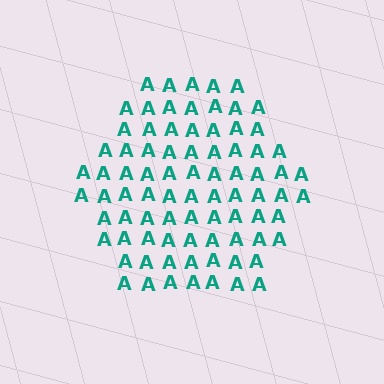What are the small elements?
The small elements are letter A's.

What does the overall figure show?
The overall figure shows a hexagon.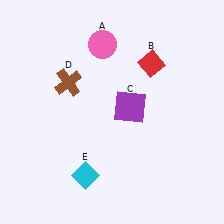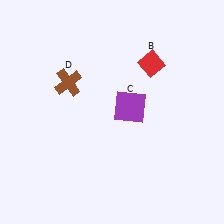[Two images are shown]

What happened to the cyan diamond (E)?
The cyan diamond (E) was removed in Image 2. It was in the bottom-left area of Image 1.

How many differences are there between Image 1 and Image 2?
There are 2 differences between the two images.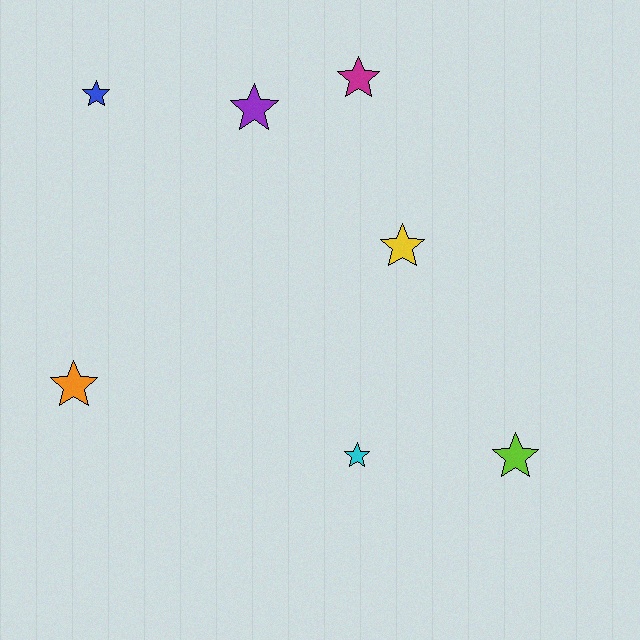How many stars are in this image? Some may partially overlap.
There are 7 stars.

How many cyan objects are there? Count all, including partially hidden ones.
There is 1 cyan object.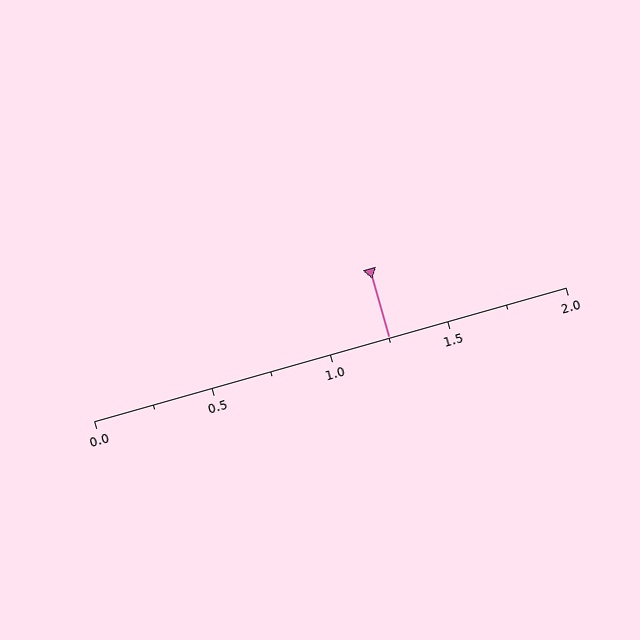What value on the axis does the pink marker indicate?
The marker indicates approximately 1.25.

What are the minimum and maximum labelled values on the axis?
The axis runs from 0.0 to 2.0.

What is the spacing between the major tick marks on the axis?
The major ticks are spaced 0.5 apart.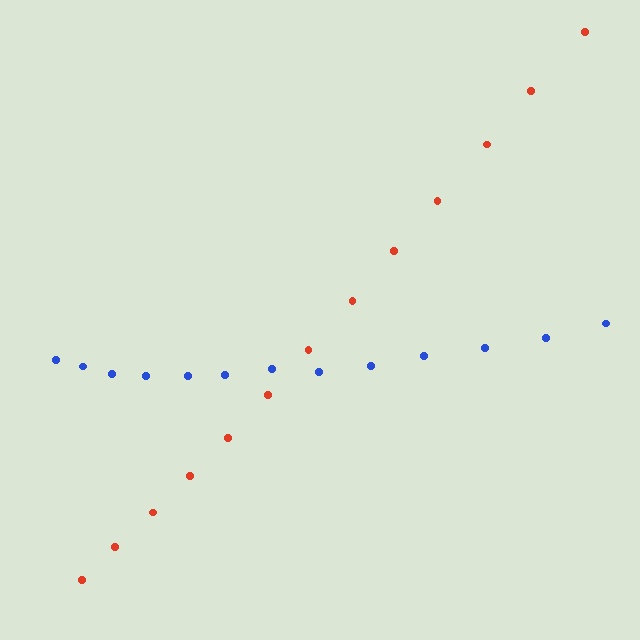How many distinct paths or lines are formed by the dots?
There are 2 distinct paths.